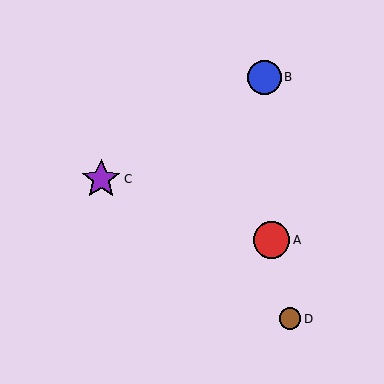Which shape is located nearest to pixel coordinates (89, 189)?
The purple star (labeled C) at (101, 179) is nearest to that location.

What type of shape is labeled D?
Shape D is a brown circle.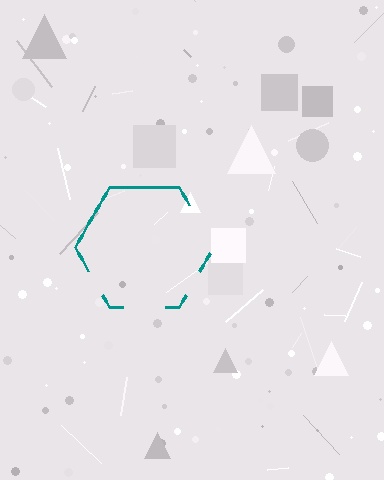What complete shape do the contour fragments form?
The contour fragments form a hexagon.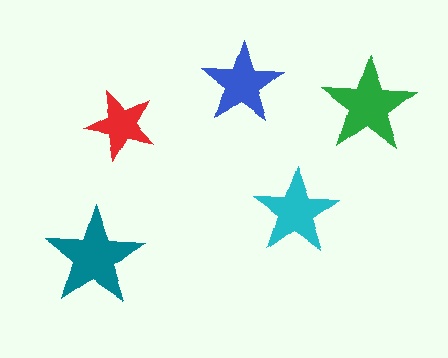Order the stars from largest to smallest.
the teal one, the green one, the cyan one, the blue one, the red one.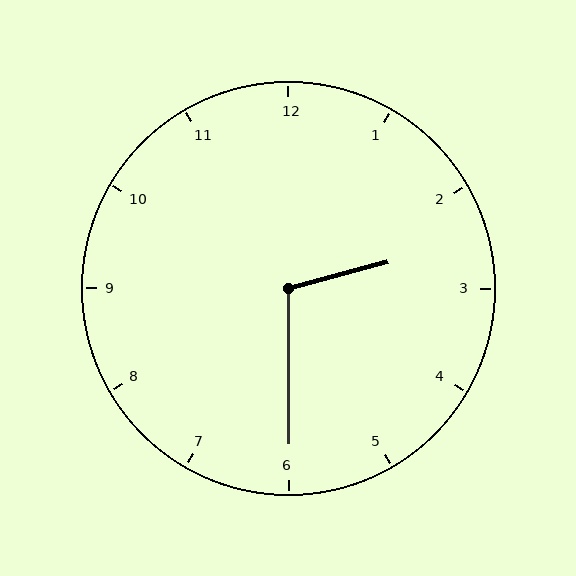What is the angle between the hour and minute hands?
Approximately 105 degrees.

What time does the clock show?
2:30.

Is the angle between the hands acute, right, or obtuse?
It is obtuse.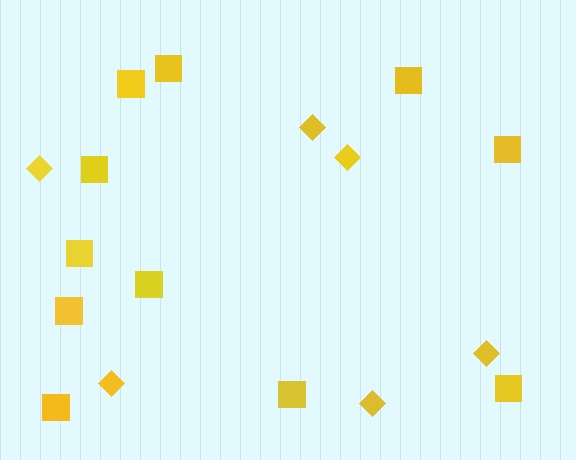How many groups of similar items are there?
There are 2 groups: one group of squares (11) and one group of diamonds (6).